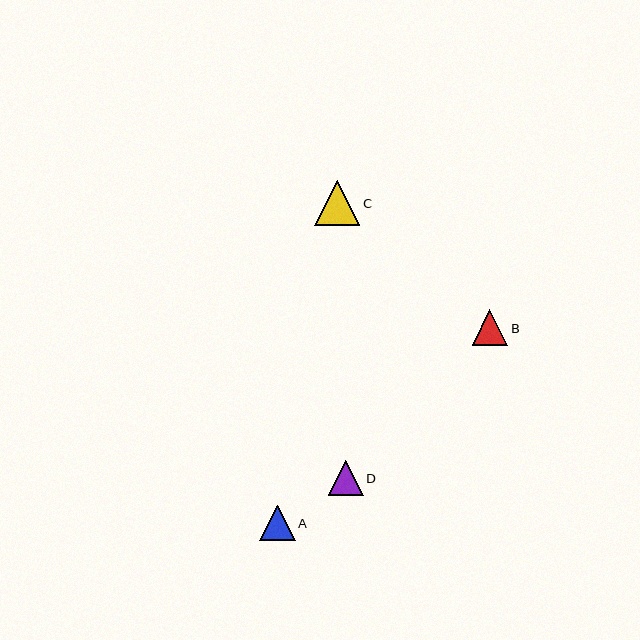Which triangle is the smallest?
Triangle D is the smallest with a size of approximately 35 pixels.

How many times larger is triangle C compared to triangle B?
Triangle C is approximately 1.2 times the size of triangle B.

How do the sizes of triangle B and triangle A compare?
Triangle B and triangle A are approximately the same size.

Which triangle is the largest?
Triangle C is the largest with a size of approximately 45 pixels.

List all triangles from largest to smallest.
From largest to smallest: C, B, A, D.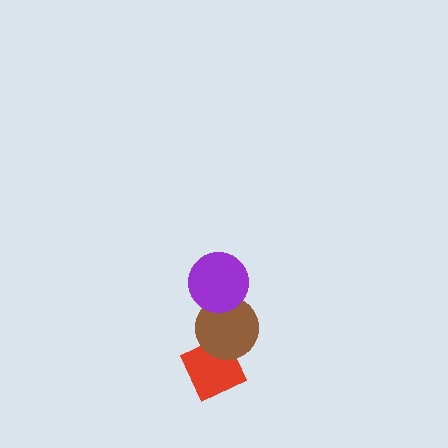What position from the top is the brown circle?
The brown circle is 2nd from the top.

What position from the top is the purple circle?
The purple circle is 1st from the top.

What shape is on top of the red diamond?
The brown circle is on top of the red diamond.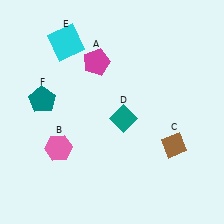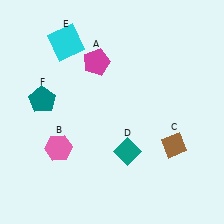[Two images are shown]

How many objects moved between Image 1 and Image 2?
1 object moved between the two images.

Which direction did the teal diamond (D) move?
The teal diamond (D) moved down.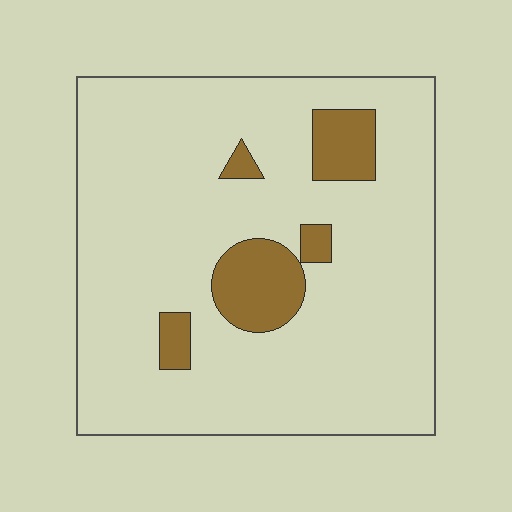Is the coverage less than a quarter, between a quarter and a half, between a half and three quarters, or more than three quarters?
Less than a quarter.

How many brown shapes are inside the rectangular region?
5.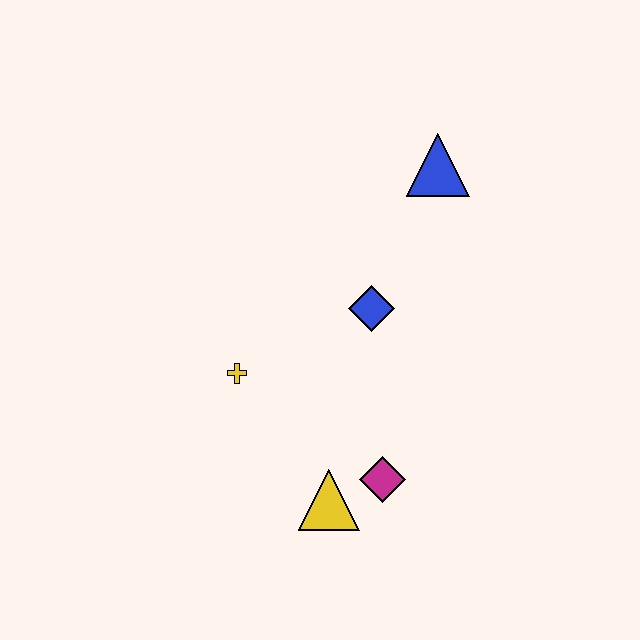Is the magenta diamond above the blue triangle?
No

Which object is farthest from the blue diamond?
The yellow triangle is farthest from the blue diamond.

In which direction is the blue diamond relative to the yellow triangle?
The blue diamond is above the yellow triangle.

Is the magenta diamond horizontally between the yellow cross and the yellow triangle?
No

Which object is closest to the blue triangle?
The blue diamond is closest to the blue triangle.